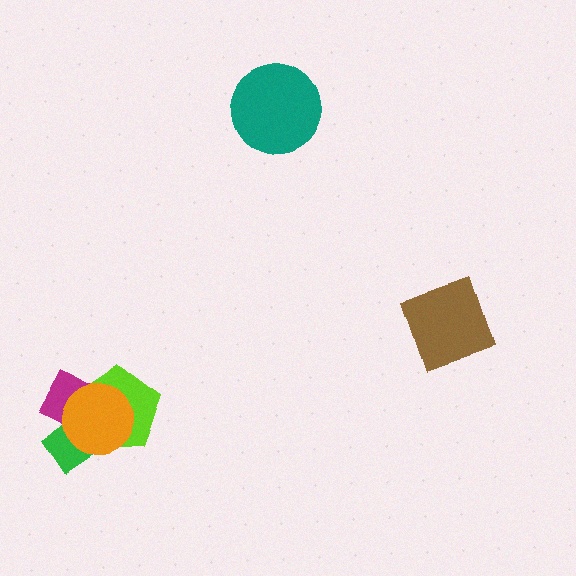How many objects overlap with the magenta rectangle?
3 objects overlap with the magenta rectangle.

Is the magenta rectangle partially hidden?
Yes, it is partially covered by another shape.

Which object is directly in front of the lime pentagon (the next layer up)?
The magenta rectangle is directly in front of the lime pentagon.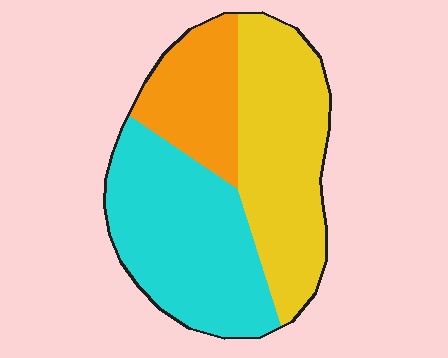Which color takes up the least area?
Orange, at roughly 20%.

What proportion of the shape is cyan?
Cyan covers 41% of the shape.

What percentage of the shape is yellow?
Yellow takes up about three eighths (3/8) of the shape.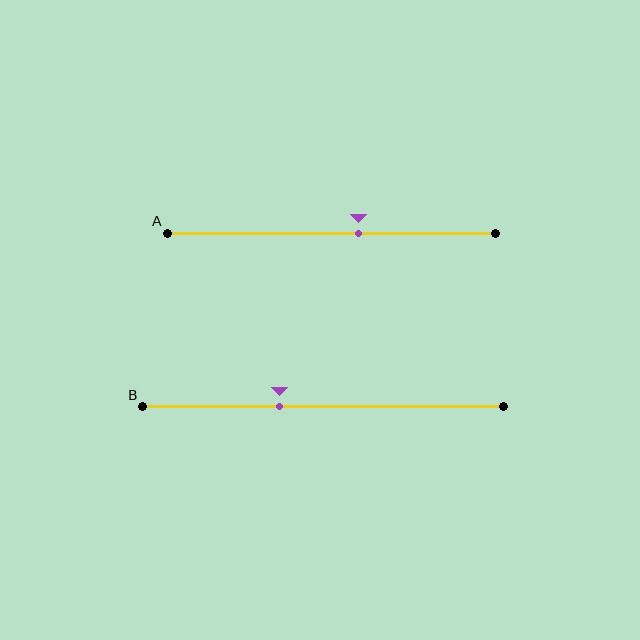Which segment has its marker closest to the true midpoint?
Segment A has its marker closest to the true midpoint.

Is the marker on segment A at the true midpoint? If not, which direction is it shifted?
No, the marker on segment A is shifted to the right by about 8% of the segment length.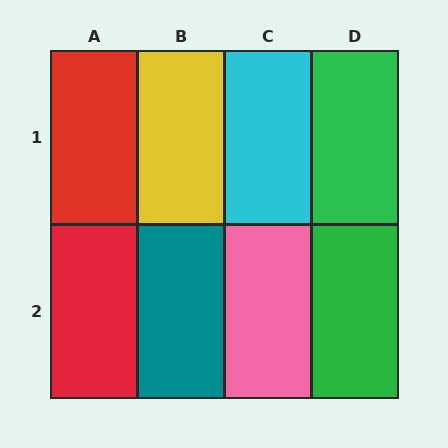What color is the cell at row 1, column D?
Green.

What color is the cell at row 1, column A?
Red.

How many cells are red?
2 cells are red.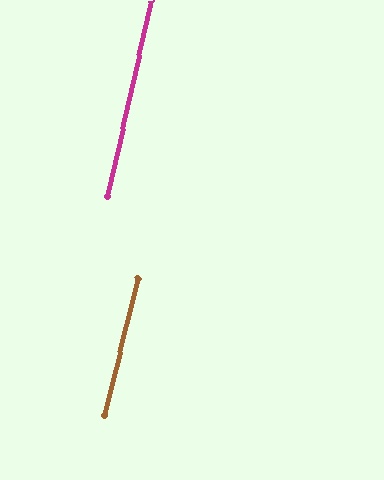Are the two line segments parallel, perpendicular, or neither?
Parallel — their directions differ by only 1.2°.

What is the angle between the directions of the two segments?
Approximately 1 degree.